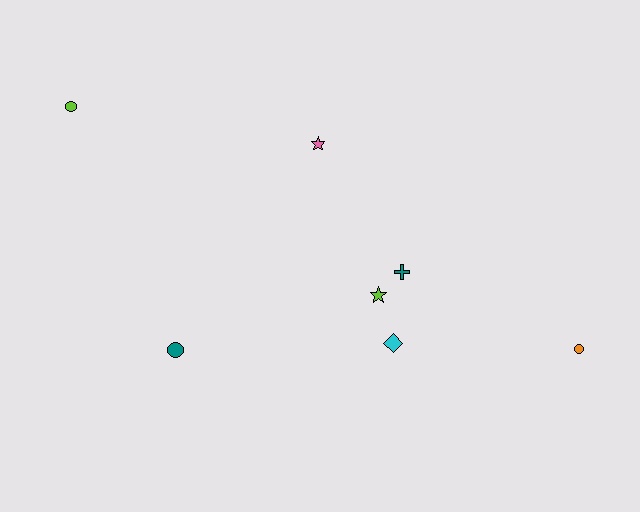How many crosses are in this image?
There is 1 cross.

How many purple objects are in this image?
There are no purple objects.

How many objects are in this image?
There are 7 objects.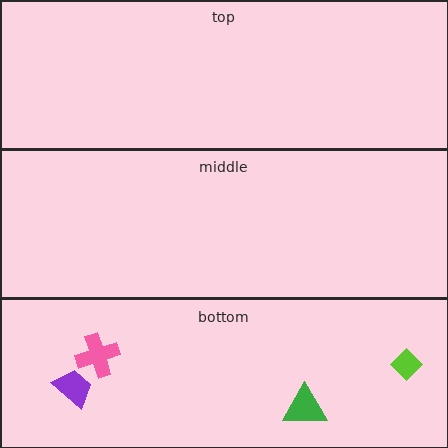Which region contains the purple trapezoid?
The bottom region.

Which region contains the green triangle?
The bottom region.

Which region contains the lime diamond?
The bottom region.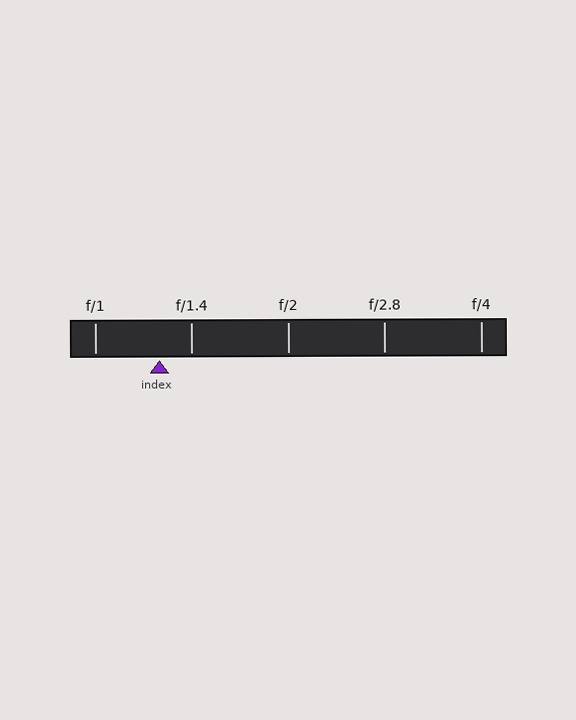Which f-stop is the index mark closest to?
The index mark is closest to f/1.4.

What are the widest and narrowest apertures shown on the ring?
The widest aperture shown is f/1 and the narrowest is f/4.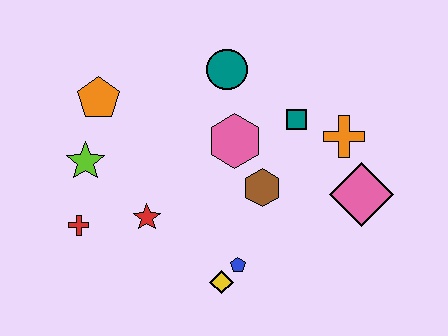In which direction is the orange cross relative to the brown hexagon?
The orange cross is to the right of the brown hexagon.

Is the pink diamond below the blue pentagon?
No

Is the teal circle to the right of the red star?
Yes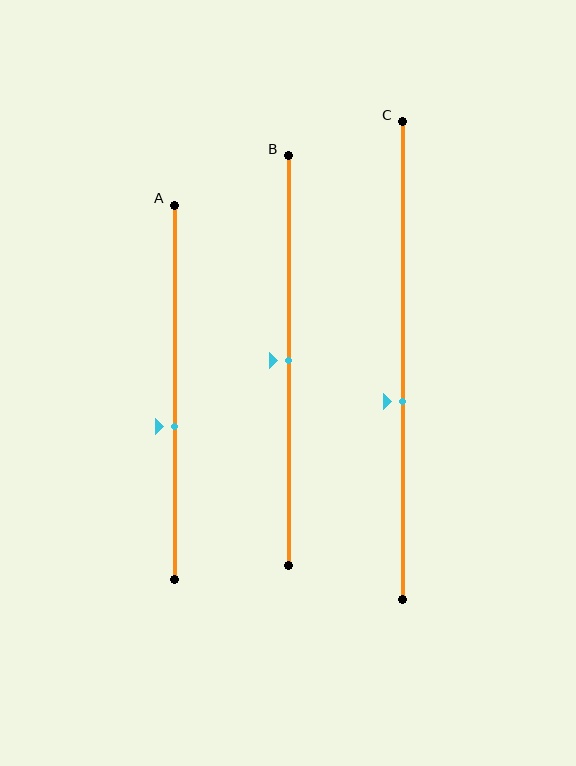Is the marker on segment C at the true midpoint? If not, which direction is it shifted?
No, the marker on segment C is shifted downward by about 9% of the segment length.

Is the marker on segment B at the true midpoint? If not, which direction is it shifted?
Yes, the marker on segment B is at the true midpoint.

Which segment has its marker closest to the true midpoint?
Segment B has its marker closest to the true midpoint.